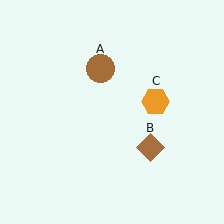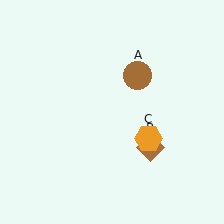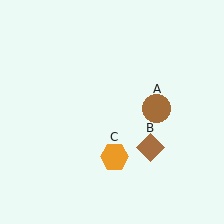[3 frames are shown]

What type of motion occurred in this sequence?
The brown circle (object A), orange hexagon (object C) rotated clockwise around the center of the scene.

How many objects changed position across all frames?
2 objects changed position: brown circle (object A), orange hexagon (object C).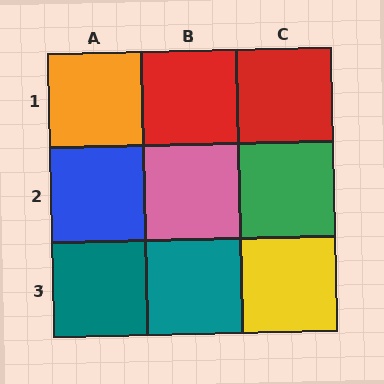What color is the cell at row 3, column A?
Teal.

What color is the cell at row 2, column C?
Green.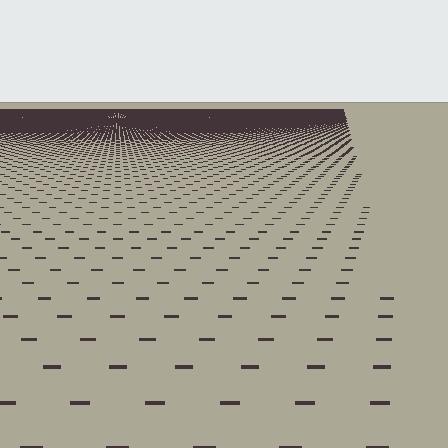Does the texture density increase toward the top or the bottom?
Density increases toward the top.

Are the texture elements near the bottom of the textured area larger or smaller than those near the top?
Larger. Near the bottom, elements are closer to the viewer and appear at a bigger on-screen size.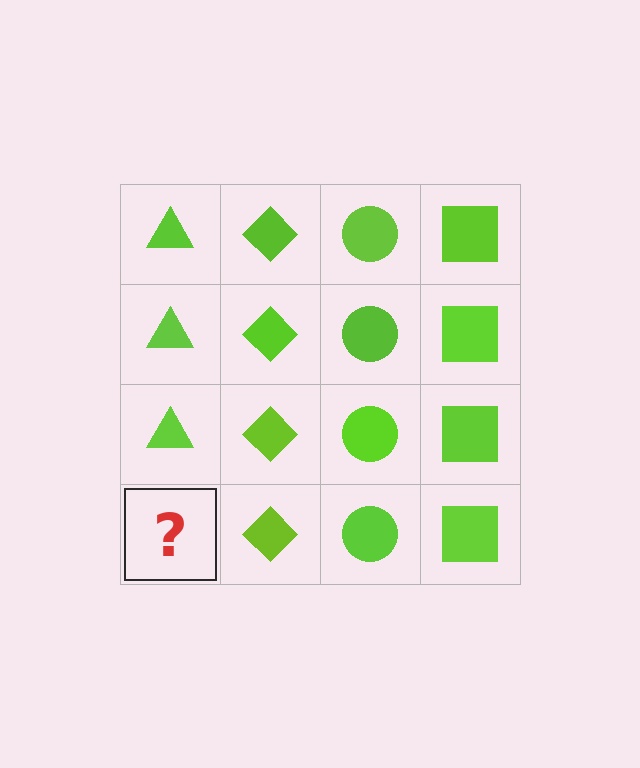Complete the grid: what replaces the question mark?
The question mark should be replaced with a lime triangle.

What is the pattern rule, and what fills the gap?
The rule is that each column has a consistent shape. The gap should be filled with a lime triangle.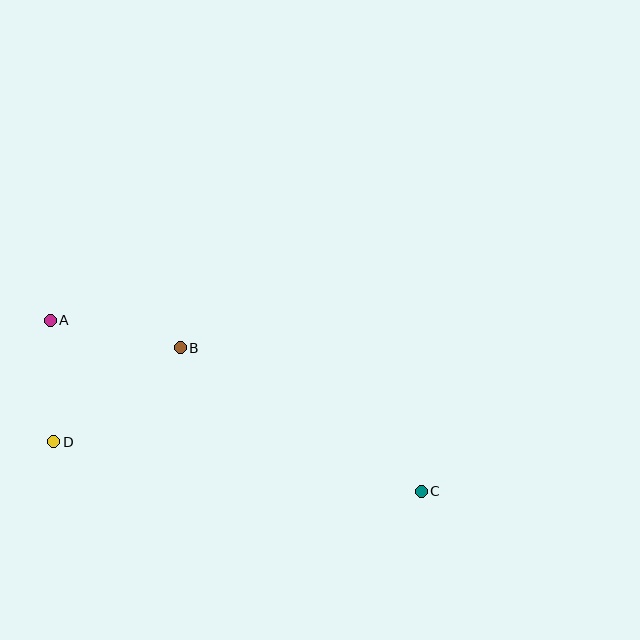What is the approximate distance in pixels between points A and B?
The distance between A and B is approximately 133 pixels.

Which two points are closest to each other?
Points A and D are closest to each other.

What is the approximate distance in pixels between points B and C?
The distance between B and C is approximately 280 pixels.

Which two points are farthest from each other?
Points A and C are farthest from each other.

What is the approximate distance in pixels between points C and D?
The distance between C and D is approximately 371 pixels.